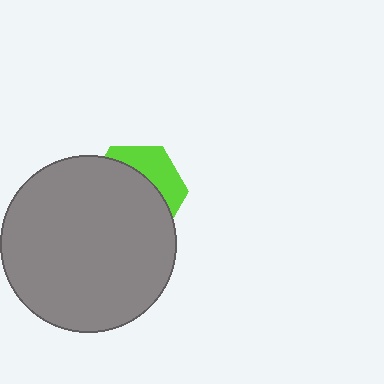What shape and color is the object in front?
The object in front is a gray circle.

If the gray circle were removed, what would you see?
You would see the complete lime hexagon.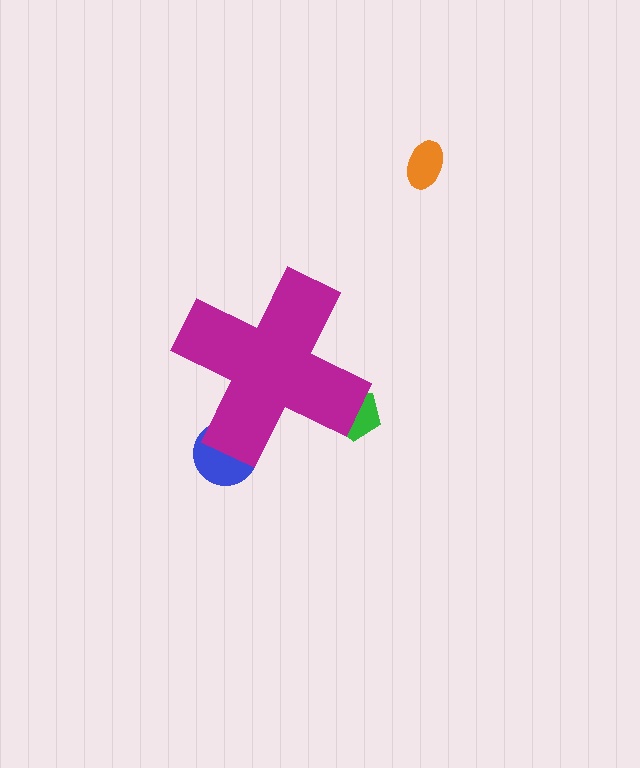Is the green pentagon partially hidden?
Yes, the green pentagon is partially hidden behind the magenta cross.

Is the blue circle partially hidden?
Yes, the blue circle is partially hidden behind the magenta cross.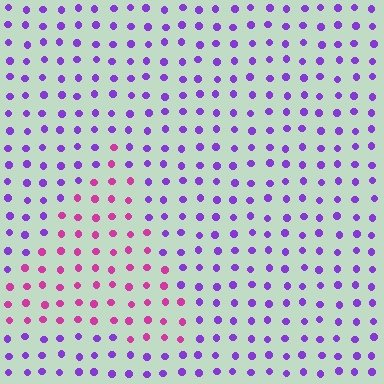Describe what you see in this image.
The image is filled with small purple elements in a uniform arrangement. A triangle-shaped region is visible where the elements are tinted to a slightly different hue, forming a subtle color boundary.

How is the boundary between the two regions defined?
The boundary is defined purely by a slight shift in hue (about 48 degrees). Spacing, size, and orientation are identical on both sides.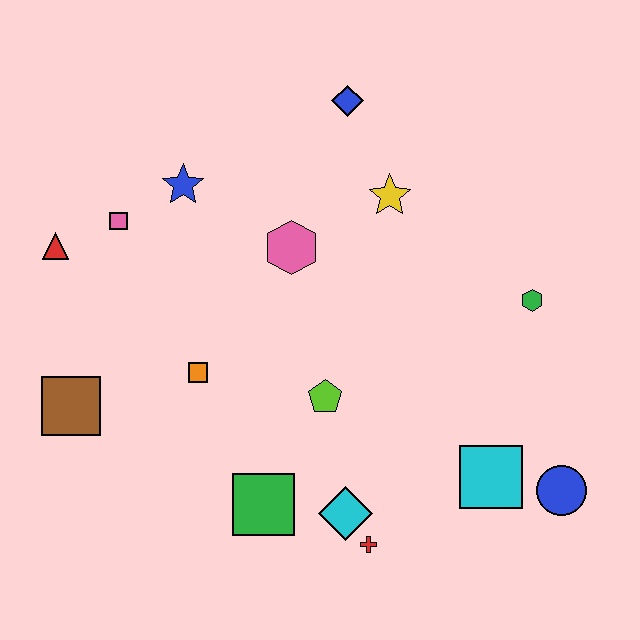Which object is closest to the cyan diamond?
The red cross is closest to the cyan diamond.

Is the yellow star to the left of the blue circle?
Yes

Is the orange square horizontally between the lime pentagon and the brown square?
Yes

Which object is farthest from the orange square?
The blue circle is farthest from the orange square.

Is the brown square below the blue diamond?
Yes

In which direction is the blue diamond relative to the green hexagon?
The blue diamond is above the green hexagon.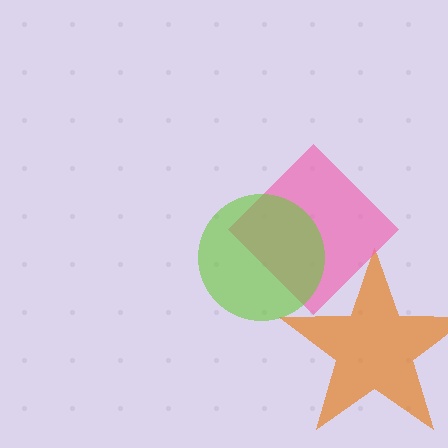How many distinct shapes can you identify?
There are 3 distinct shapes: an orange star, a pink diamond, a lime circle.